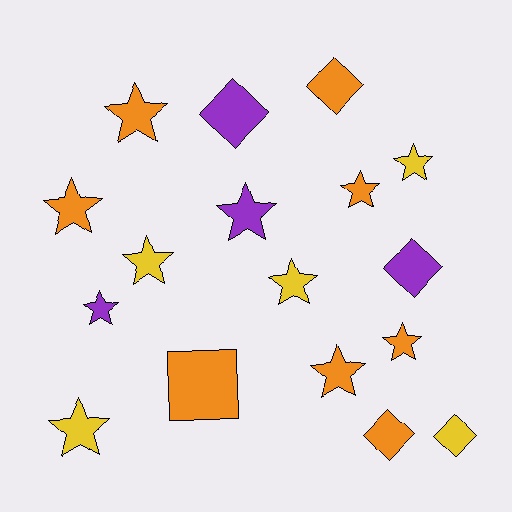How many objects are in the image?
There are 17 objects.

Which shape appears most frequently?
Star, with 11 objects.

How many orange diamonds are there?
There are 2 orange diamonds.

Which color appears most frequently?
Orange, with 8 objects.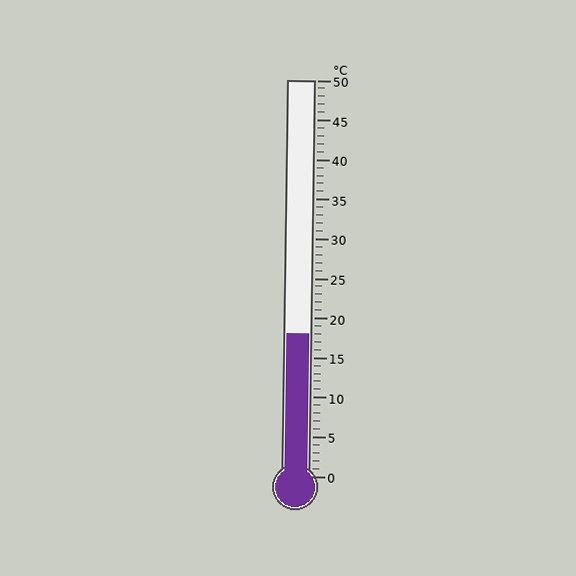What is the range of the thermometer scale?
The thermometer scale ranges from 0°C to 50°C.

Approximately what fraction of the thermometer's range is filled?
The thermometer is filled to approximately 35% of its range.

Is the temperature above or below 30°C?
The temperature is below 30°C.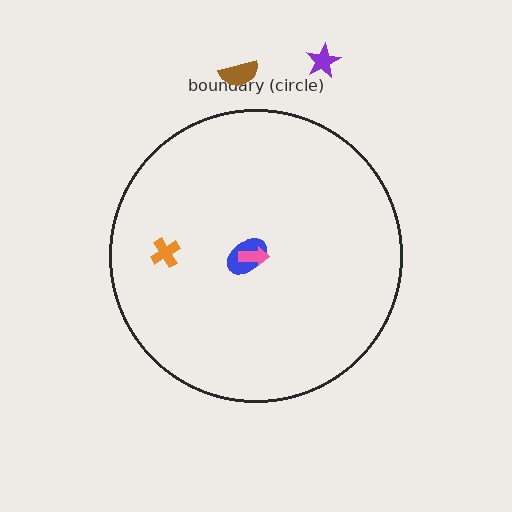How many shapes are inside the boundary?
3 inside, 2 outside.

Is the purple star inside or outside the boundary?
Outside.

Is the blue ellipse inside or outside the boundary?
Inside.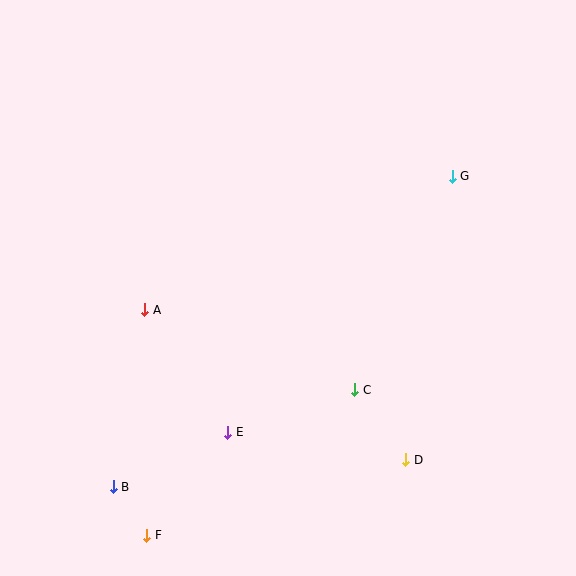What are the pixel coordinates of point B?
Point B is at (113, 487).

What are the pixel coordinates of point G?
Point G is at (452, 176).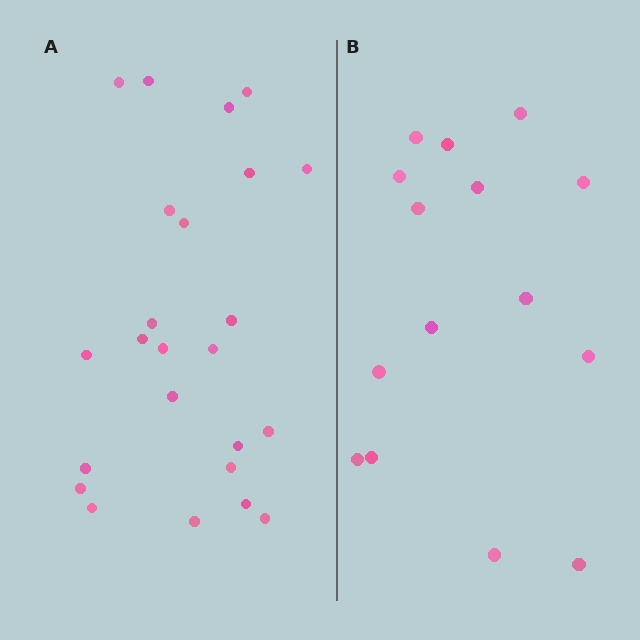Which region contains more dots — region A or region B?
Region A (the left region) has more dots.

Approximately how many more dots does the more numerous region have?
Region A has roughly 8 or so more dots than region B.